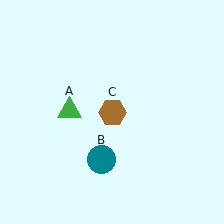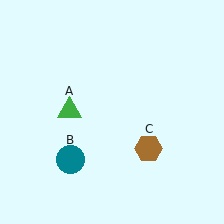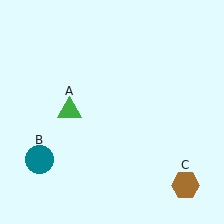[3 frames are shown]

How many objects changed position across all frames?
2 objects changed position: teal circle (object B), brown hexagon (object C).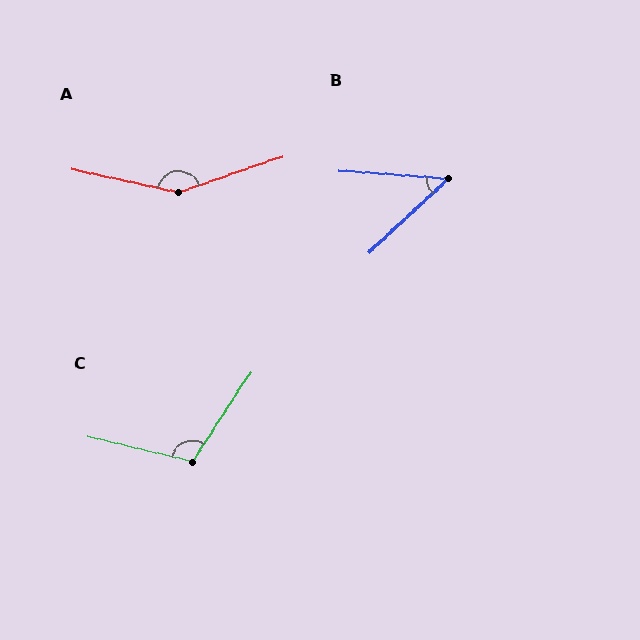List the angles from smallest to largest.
B (47°), C (110°), A (149°).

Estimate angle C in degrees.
Approximately 110 degrees.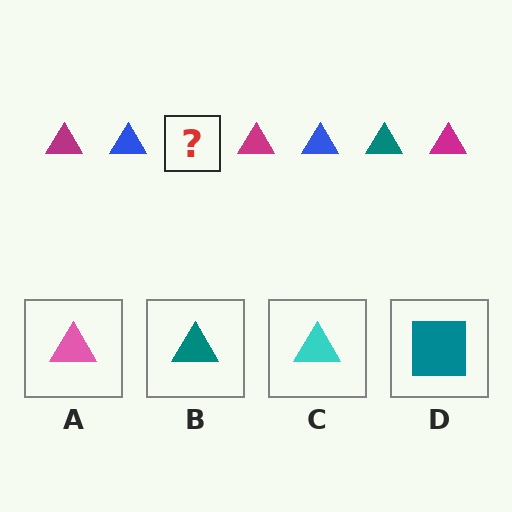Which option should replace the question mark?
Option B.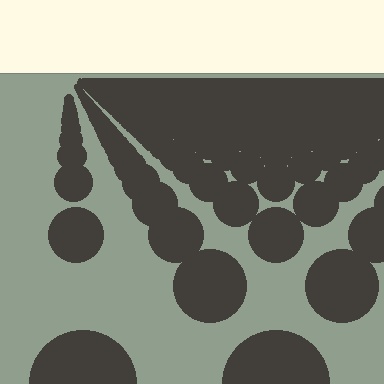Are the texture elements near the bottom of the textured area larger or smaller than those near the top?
Larger. Near the bottom, elements are closer to the viewer and appear at a bigger on-screen size.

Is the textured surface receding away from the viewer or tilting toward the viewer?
The surface is receding away from the viewer. Texture elements get smaller and denser toward the top.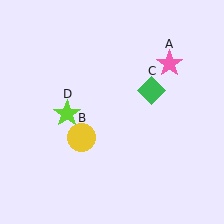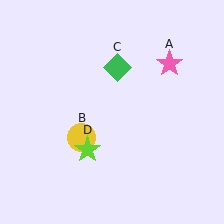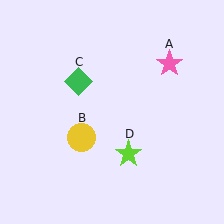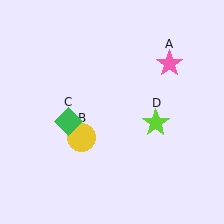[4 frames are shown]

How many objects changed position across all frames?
2 objects changed position: green diamond (object C), lime star (object D).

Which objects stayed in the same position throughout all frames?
Pink star (object A) and yellow circle (object B) remained stationary.